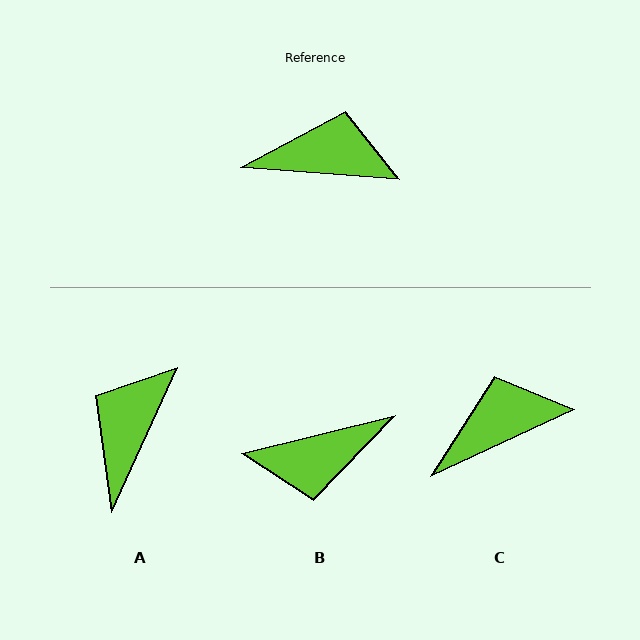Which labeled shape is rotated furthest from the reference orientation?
B, about 162 degrees away.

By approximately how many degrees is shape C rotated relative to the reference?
Approximately 29 degrees counter-clockwise.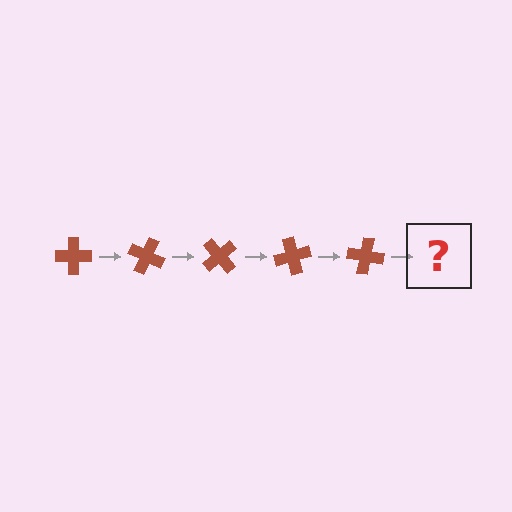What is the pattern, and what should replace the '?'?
The pattern is that the cross rotates 25 degrees each step. The '?' should be a brown cross rotated 125 degrees.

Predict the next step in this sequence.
The next step is a brown cross rotated 125 degrees.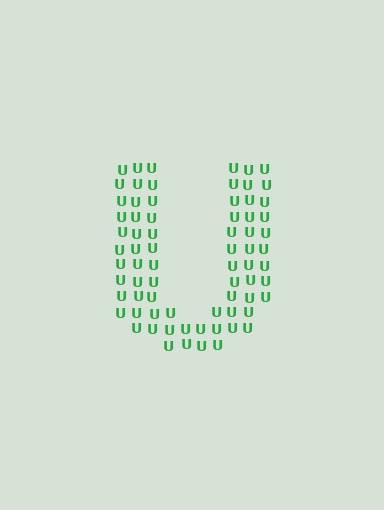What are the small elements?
The small elements are letter U's.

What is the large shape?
The large shape is the letter U.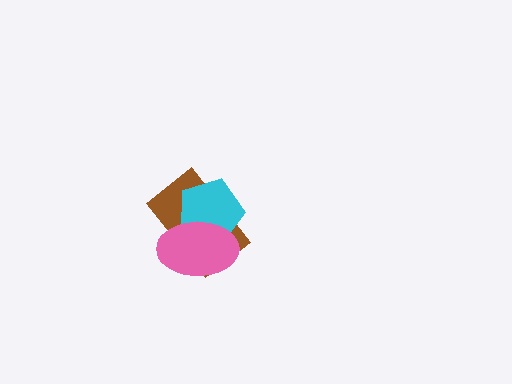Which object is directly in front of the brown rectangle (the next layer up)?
The cyan pentagon is directly in front of the brown rectangle.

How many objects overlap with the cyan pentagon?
2 objects overlap with the cyan pentagon.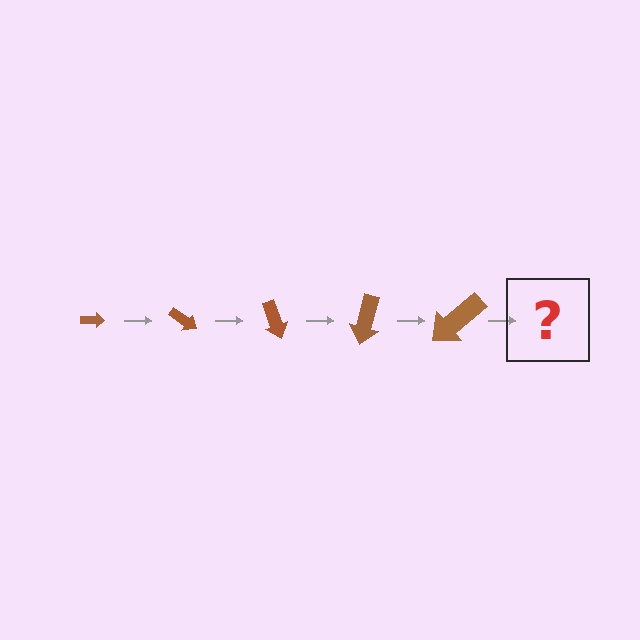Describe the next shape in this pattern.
It should be an arrow, larger than the previous one and rotated 175 degrees from the start.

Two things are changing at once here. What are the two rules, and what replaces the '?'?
The two rules are that the arrow grows larger each step and it rotates 35 degrees each step. The '?' should be an arrow, larger than the previous one and rotated 175 degrees from the start.